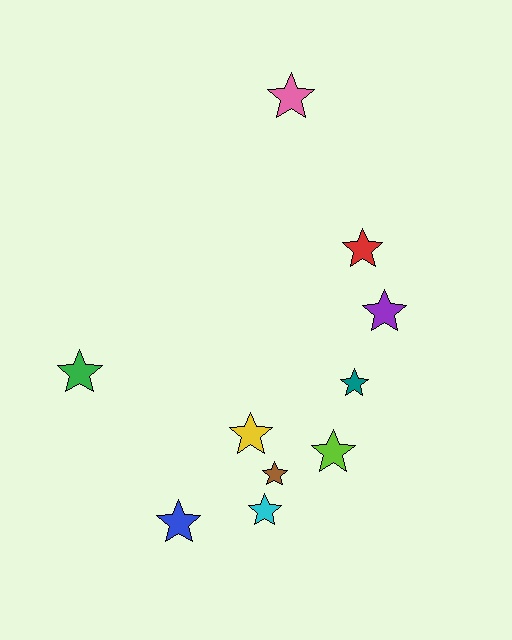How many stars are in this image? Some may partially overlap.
There are 10 stars.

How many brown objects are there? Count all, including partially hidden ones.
There is 1 brown object.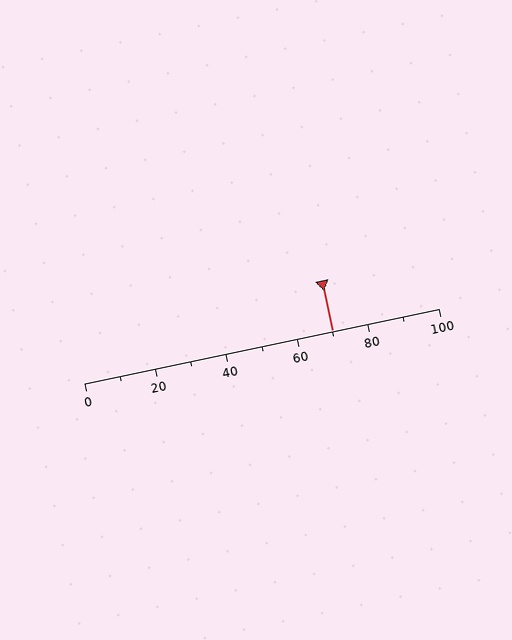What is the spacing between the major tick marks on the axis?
The major ticks are spaced 20 apart.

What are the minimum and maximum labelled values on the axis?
The axis runs from 0 to 100.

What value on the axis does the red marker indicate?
The marker indicates approximately 70.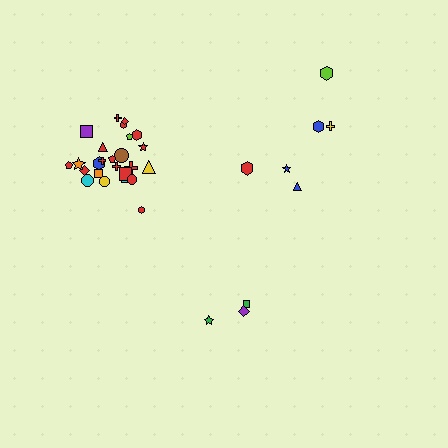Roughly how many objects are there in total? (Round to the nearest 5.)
Roughly 35 objects in total.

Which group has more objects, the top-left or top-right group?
The top-left group.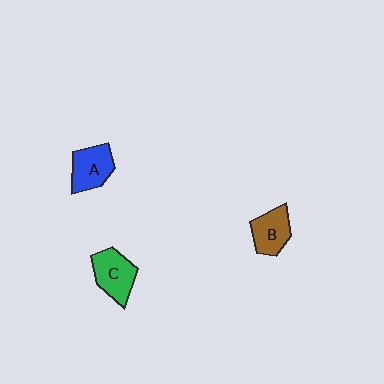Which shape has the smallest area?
Shape B (brown).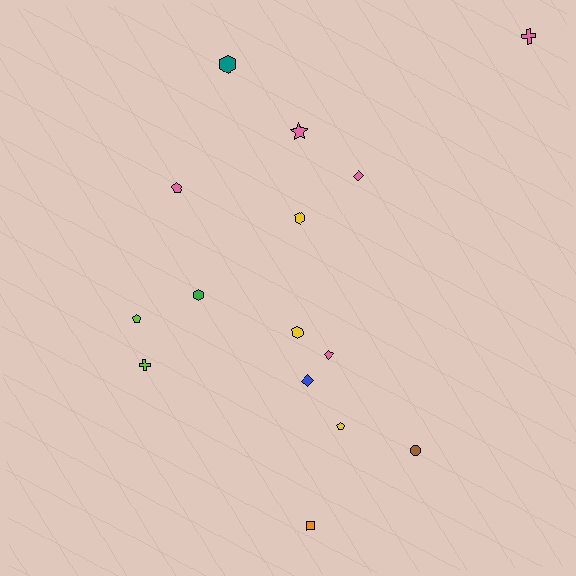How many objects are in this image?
There are 15 objects.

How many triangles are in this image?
There are no triangles.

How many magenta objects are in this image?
There are no magenta objects.